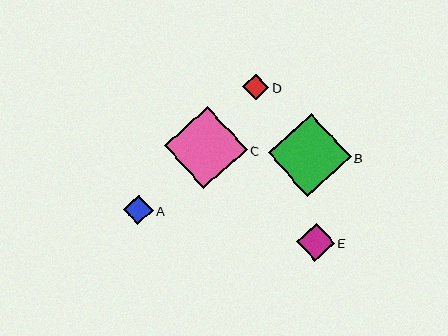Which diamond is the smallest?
Diamond D is the smallest with a size of approximately 26 pixels.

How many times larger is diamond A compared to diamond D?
Diamond A is approximately 1.1 times the size of diamond D.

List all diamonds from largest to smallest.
From largest to smallest: C, B, E, A, D.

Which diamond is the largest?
Diamond C is the largest with a size of approximately 83 pixels.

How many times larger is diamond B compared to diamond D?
Diamond B is approximately 3.1 times the size of diamond D.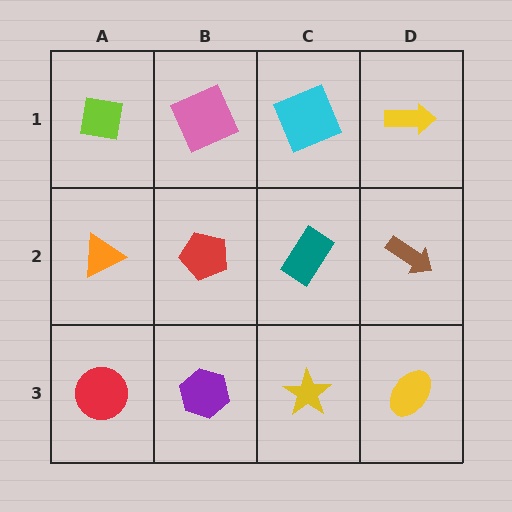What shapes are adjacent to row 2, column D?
A yellow arrow (row 1, column D), a yellow ellipse (row 3, column D), a teal rectangle (row 2, column C).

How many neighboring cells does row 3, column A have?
2.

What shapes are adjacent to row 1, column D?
A brown arrow (row 2, column D), a cyan square (row 1, column C).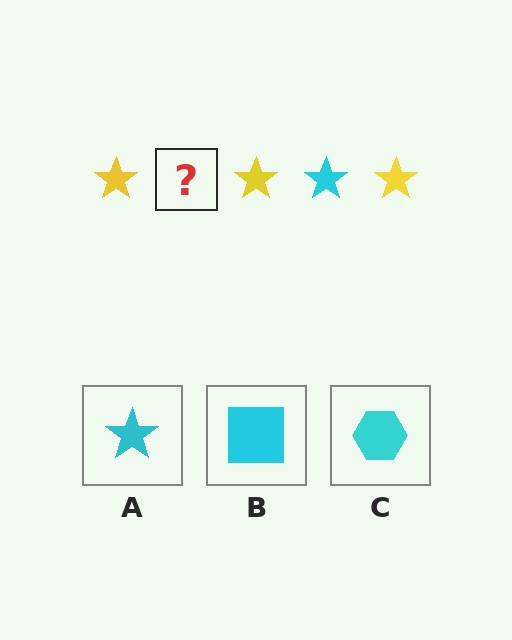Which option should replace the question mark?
Option A.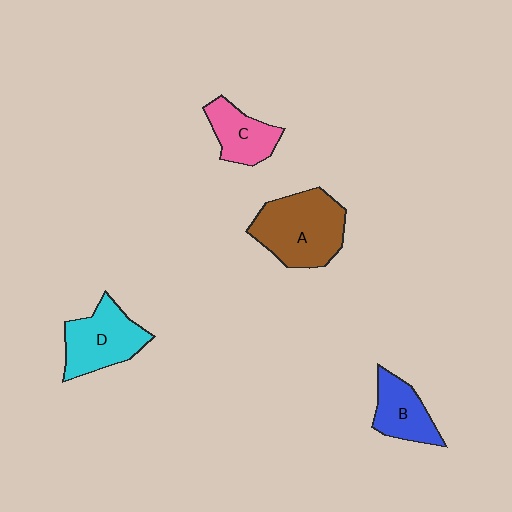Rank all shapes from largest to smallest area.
From largest to smallest: A (brown), D (cyan), B (blue), C (pink).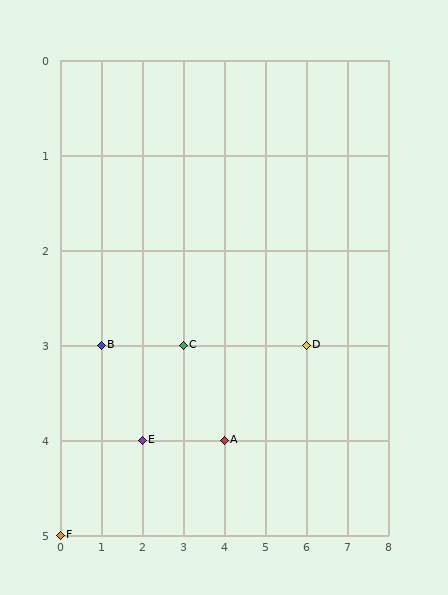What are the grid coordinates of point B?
Point B is at grid coordinates (1, 3).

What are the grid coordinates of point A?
Point A is at grid coordinates (4, 4).